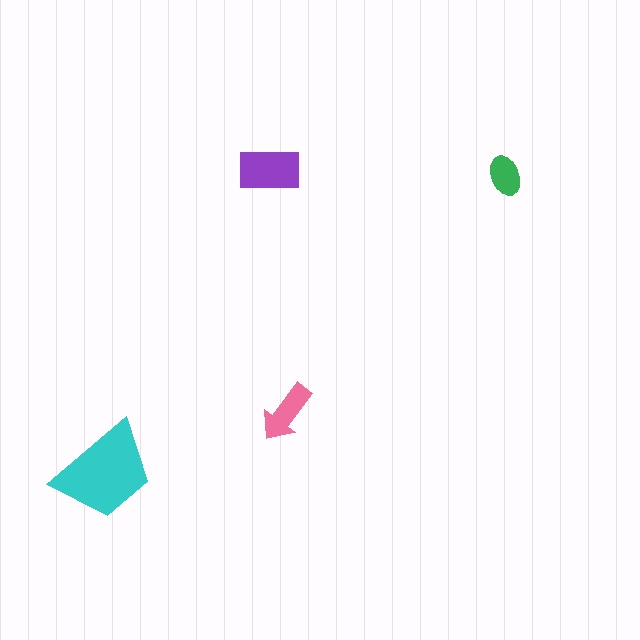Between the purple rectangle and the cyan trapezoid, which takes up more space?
The cyan trapezoid.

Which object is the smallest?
The green ellipse.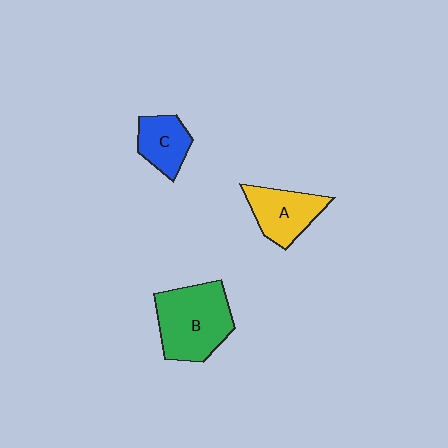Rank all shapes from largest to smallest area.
From largest to smallest: B (green), A (yellow), C (blue).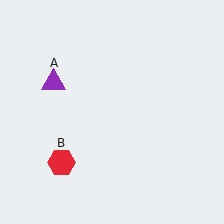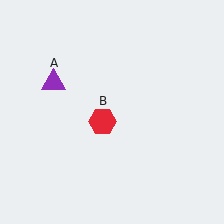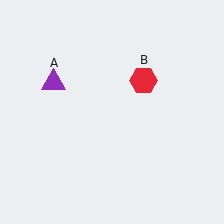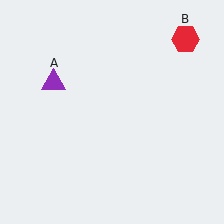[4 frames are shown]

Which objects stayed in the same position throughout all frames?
Purple triangle (object A) remained stationary.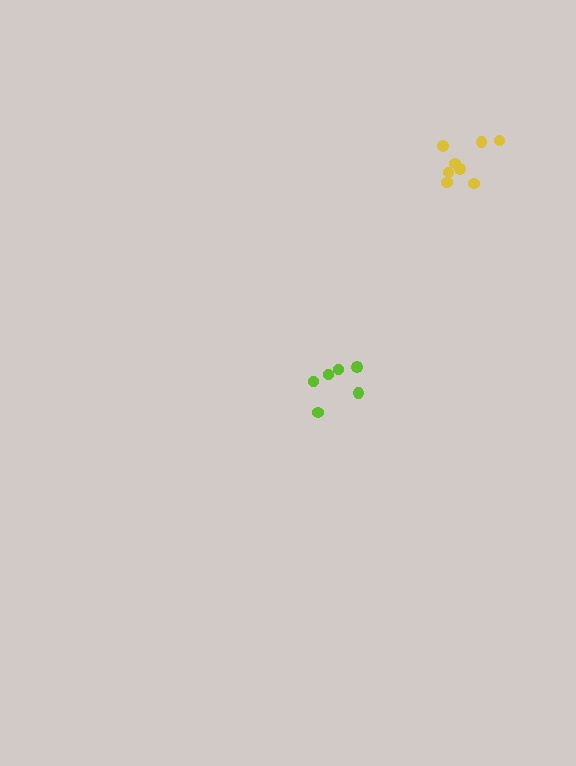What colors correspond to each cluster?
The clusters are colored: yellow, lime.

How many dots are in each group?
Group 1: 8 dots, Group 2: 6 dots (14 total).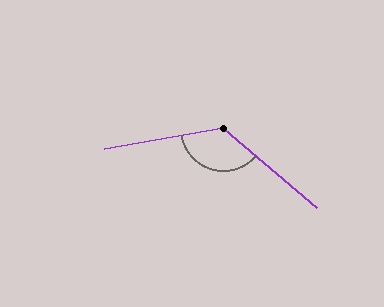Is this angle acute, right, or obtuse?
It is obtuse.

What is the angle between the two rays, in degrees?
Approximately 130 degrees.